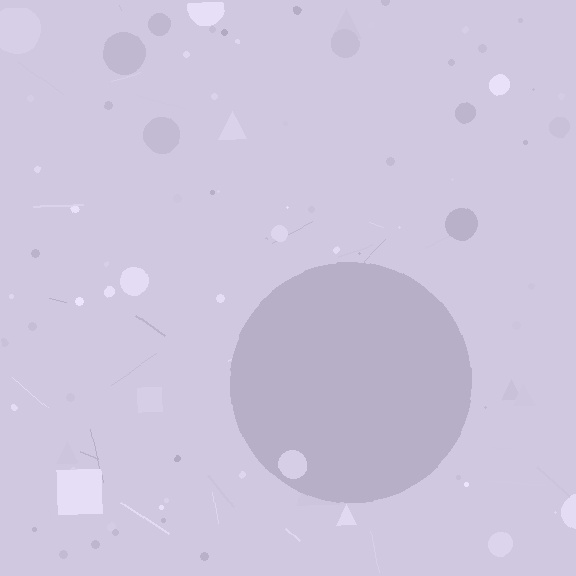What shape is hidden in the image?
A circle is hidden in the image.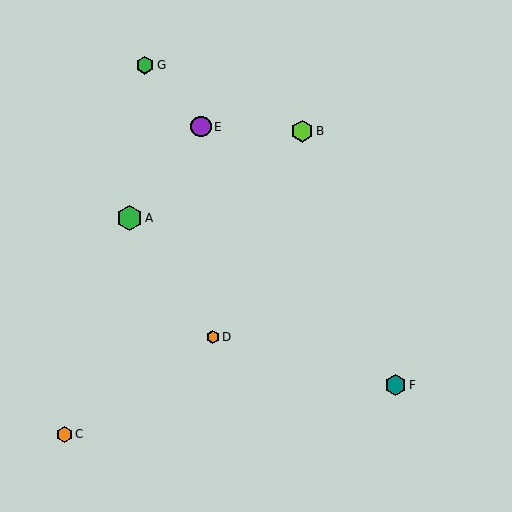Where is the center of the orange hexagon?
The center of the orange hexagon is at (64, 434).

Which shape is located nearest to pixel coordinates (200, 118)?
The purple circle (labeled E) at (201, 127) is nearest to that location.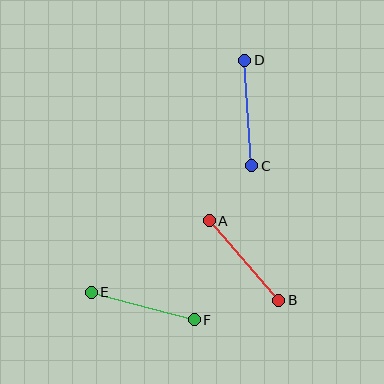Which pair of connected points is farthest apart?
Points E and F are farthest apart.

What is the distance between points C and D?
The distance is approximately 106 pixels.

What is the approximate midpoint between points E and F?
The midpoint is at approximately (143, 306) pixels.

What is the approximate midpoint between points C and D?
The midpoint is at approximately (248, 113) pixels.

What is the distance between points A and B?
The distance is approximately 105 pixels.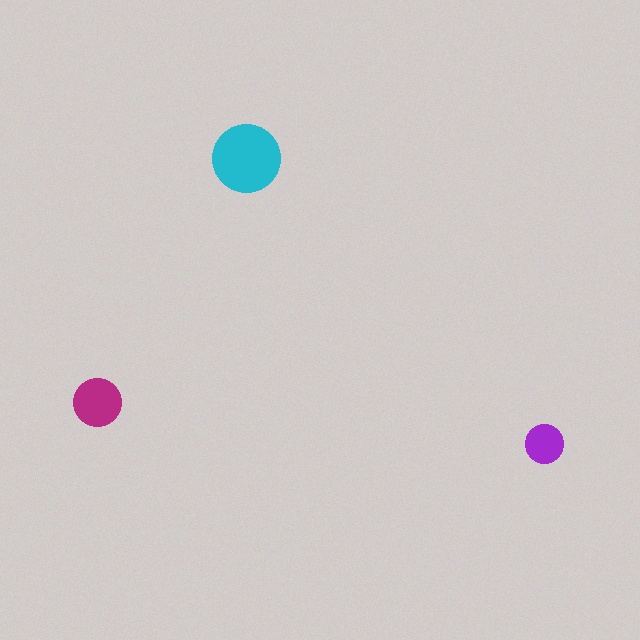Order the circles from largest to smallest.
the cyan one, the magenta one, the purple one.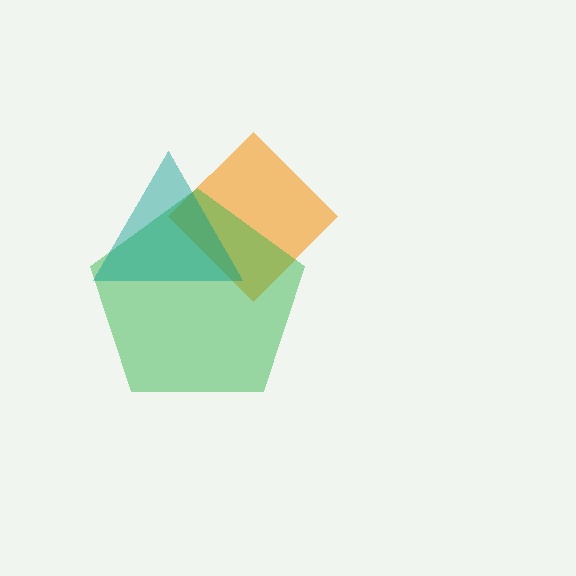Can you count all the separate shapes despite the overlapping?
Yes, there are 3 separate shapes.